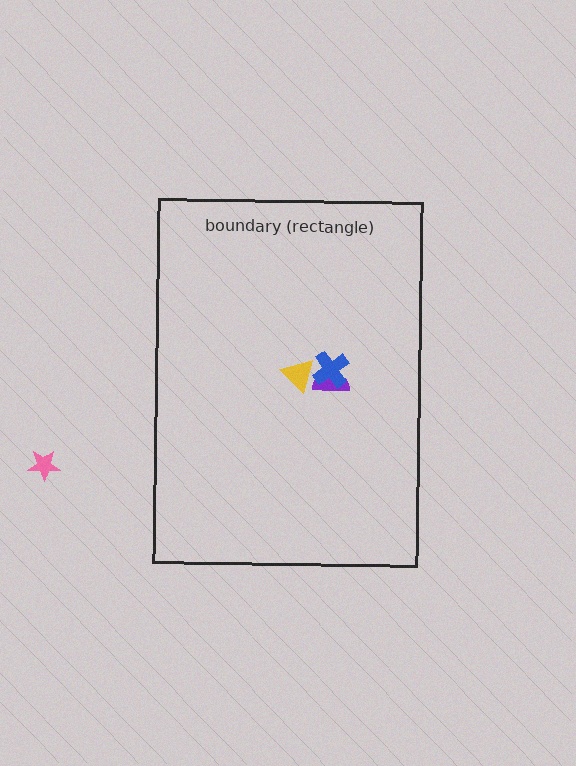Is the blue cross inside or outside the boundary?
Inside.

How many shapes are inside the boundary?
3 inside, 1 outside.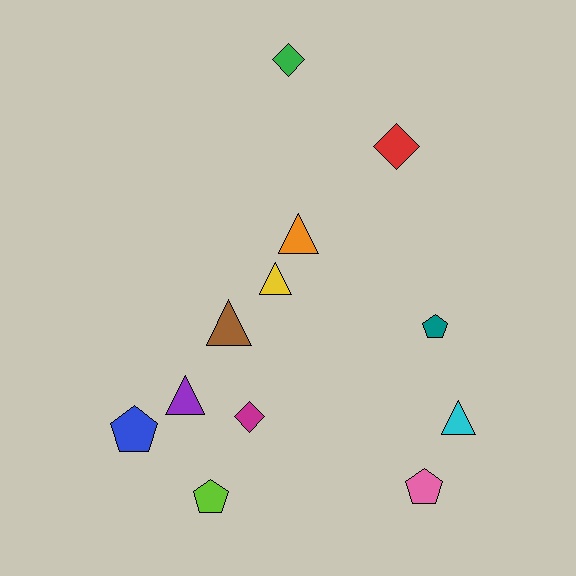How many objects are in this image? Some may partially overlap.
There are 12 objects.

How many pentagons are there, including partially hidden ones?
There are 4 pentagons.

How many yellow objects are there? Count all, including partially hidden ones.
There is 1 yellow object.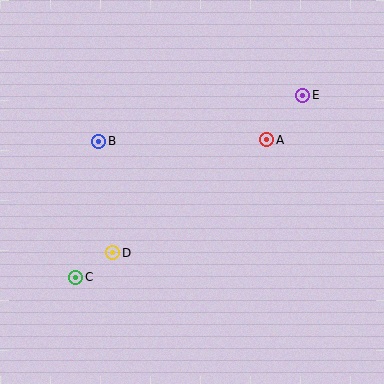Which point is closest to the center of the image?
Point A at (267, 140) is closest to the center.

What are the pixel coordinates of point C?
Point C is at (76, 277).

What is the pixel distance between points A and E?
The distance between A and E is 57 pixels.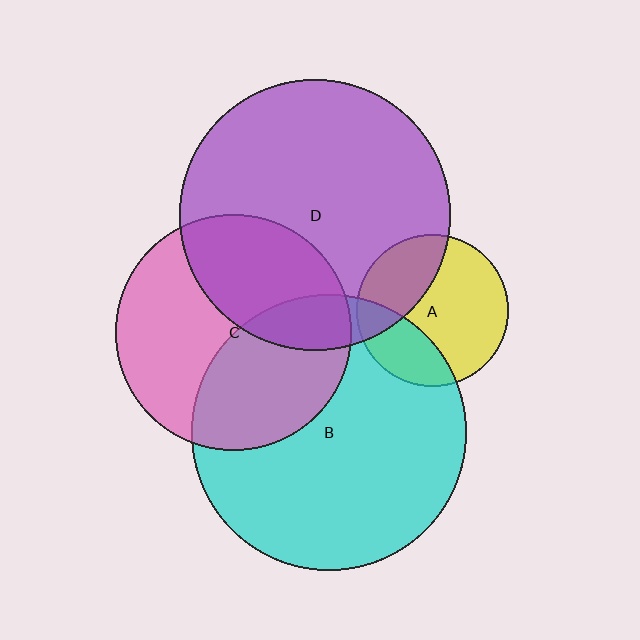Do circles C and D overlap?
Yes.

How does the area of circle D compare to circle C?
Approximately 1.3 times.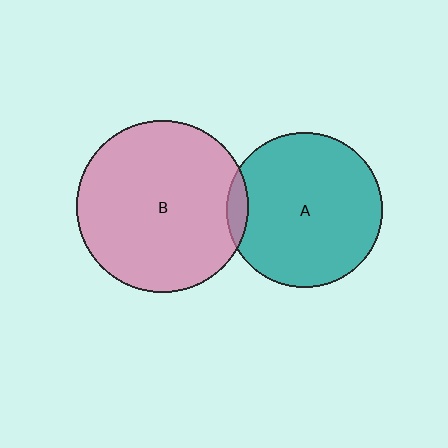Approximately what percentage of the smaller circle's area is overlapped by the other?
Approximately 5%.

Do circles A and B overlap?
Yes.